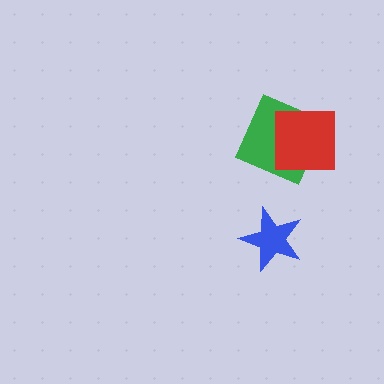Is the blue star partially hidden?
No, no other shape covers it.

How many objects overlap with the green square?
1 object overlaps with the green square.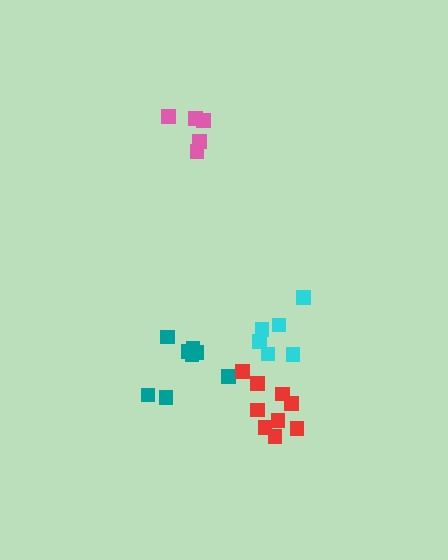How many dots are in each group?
Group 1: 8 dots, Group 2: 6 dots, Group 3: 5 dots, Group 4: 9 dots (28 total).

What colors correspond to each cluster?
The clusters are colored: teal, cyan, pink, red.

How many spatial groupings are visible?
There are 4 spatial groupings.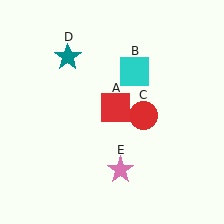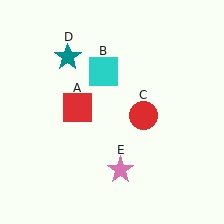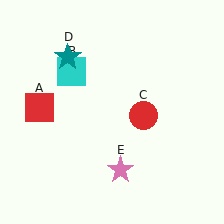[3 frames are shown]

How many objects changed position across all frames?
2 objects changed position: red square (object A), cyan square (object B).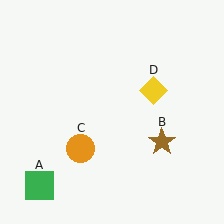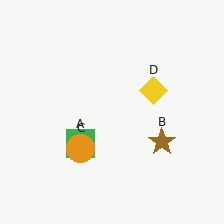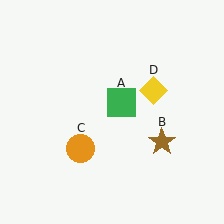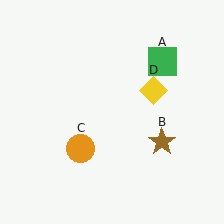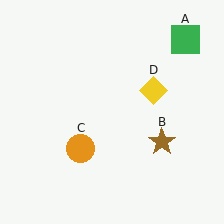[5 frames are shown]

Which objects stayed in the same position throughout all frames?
Brown star (object B) and orange circle (object C) and yellow diamond (object D) remained stationary.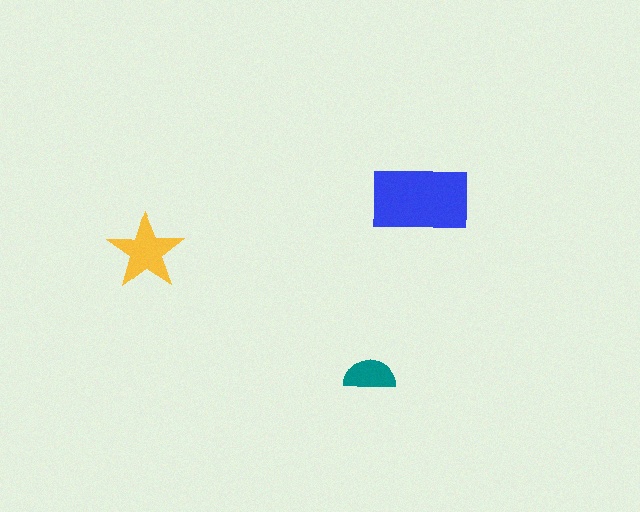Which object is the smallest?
The teal semicircle.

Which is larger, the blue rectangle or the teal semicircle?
The blue rectangle.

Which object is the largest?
The blue rectangle.